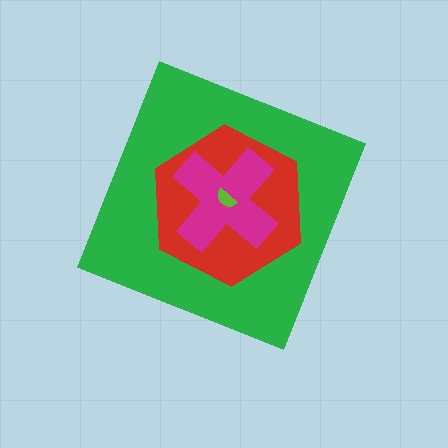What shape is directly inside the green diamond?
The red hexagon.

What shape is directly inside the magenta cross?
The lime semicircle.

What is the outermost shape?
The green diamond.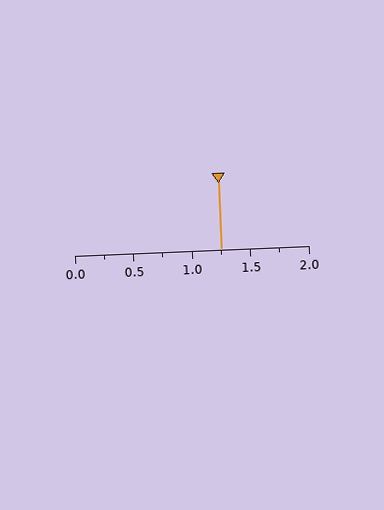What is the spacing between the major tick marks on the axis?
The major ticks are spaced 0.5 apart.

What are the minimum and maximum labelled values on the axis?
The axis runs from 0.0 to 2.0.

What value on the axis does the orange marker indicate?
The marker indicates approximately 1.25.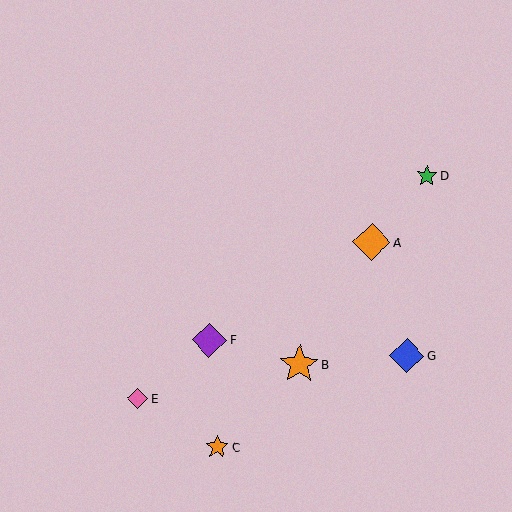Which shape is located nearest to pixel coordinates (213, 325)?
The purple diamond (labeled F) at (209, 340) is nearest to that location.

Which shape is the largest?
The orange star (labeled B) is the largest.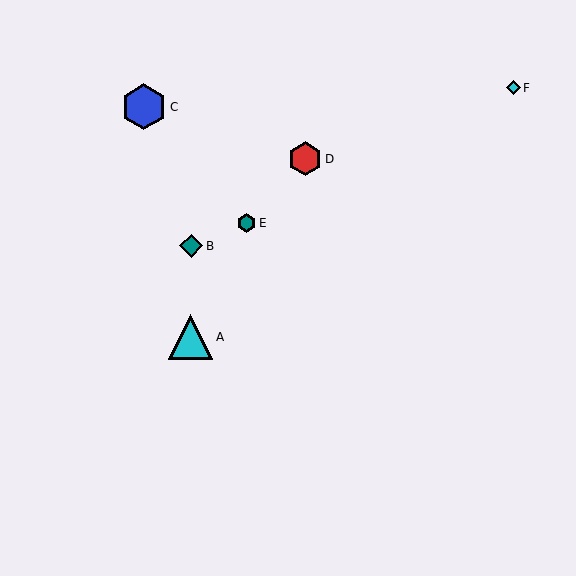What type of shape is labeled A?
Shape A is a cyan triangle.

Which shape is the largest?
The blue hexagon (labeled C) is the largest.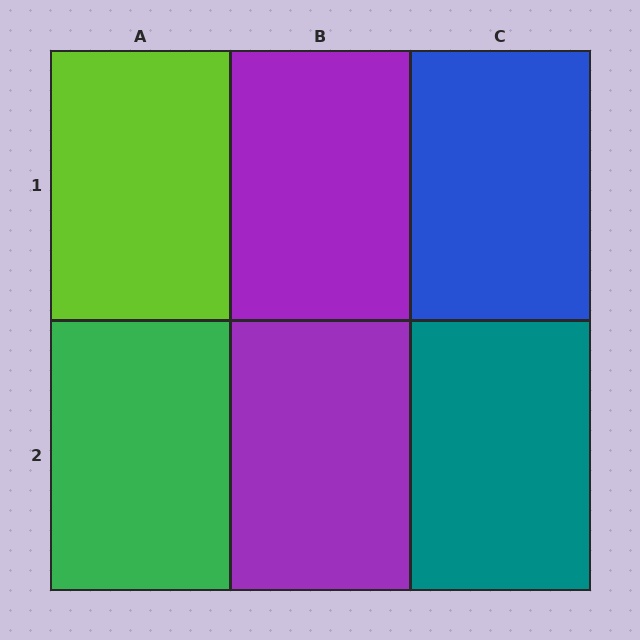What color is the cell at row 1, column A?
Lime.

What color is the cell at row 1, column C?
Blue.